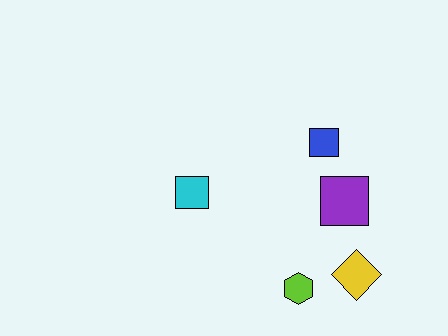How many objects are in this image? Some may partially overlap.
There are 5 objects.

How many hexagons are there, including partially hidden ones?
There is 1 hexagon.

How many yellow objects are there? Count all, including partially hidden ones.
There is 1 yellow object.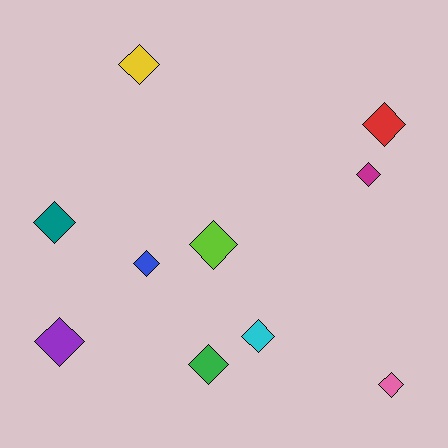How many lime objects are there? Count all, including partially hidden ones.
There is 1 lime object.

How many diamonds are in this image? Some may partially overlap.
There are 10 diamonds.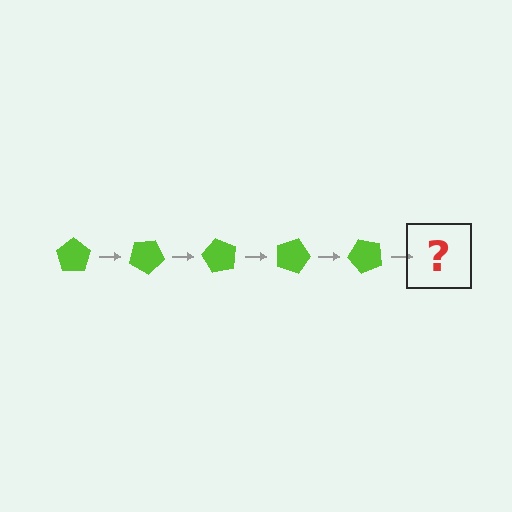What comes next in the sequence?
The next element should be a lime pentagon rotated 150 degrees.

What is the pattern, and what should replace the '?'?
The pattern is that the pentagon rotates 30 degrees each step. The '?' should be a lime pentagon rotated 150 degrees.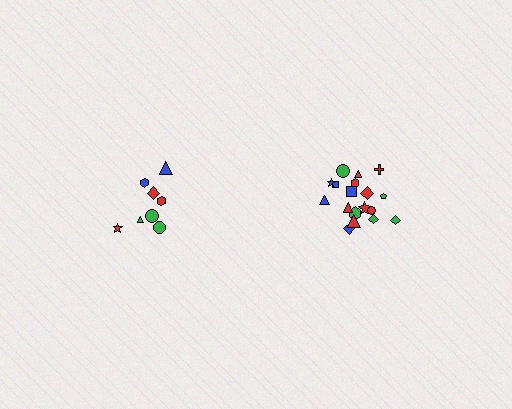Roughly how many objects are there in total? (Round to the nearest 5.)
Roughly 25 objects in total.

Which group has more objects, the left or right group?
The right group.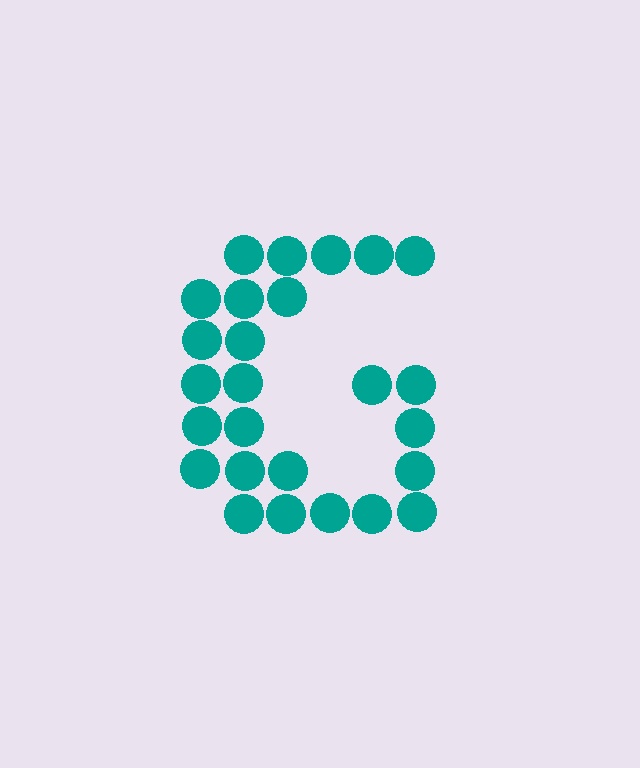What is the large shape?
The large shape is the letter G.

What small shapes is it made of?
It is made of small circles.